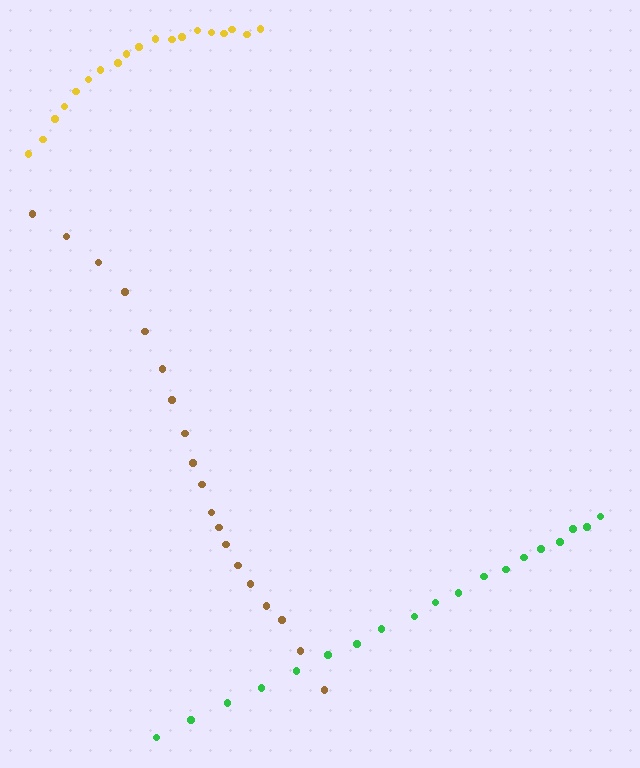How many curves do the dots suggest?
There are 3 distinct paths.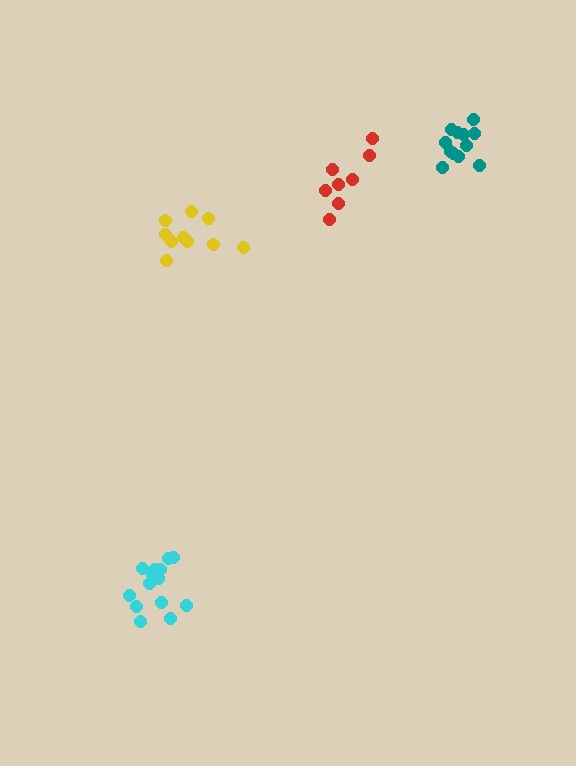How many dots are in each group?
Group 1: 8 dots, Group 2: 12 dots, Group 3: 14 dots, Group 4: 10 dots (44 total).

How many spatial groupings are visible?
There are 4 spatial groupings.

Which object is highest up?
The teal cluster is topmost.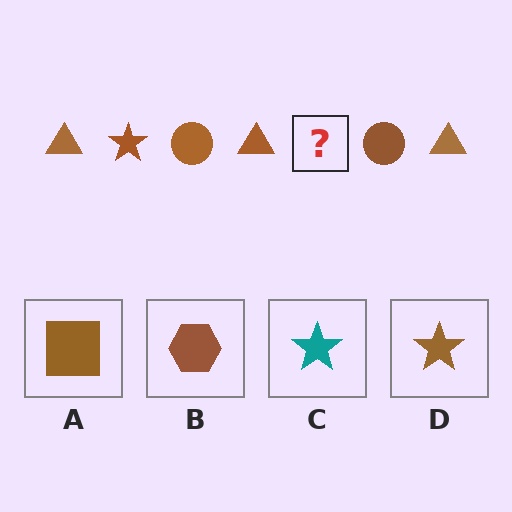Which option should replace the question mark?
Option D.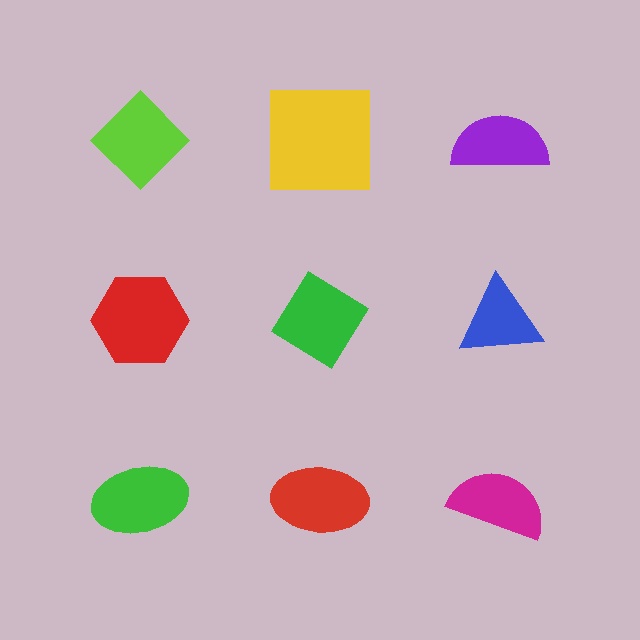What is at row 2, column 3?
A blue triangle.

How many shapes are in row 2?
3 shapes.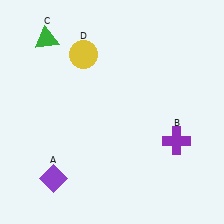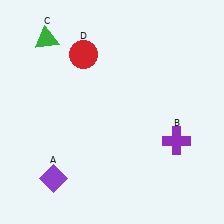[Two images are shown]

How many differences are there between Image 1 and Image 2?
There is 1 difference between the two images.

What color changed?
The circle (D) changed from yellow in Image 1 to red in Image 2.